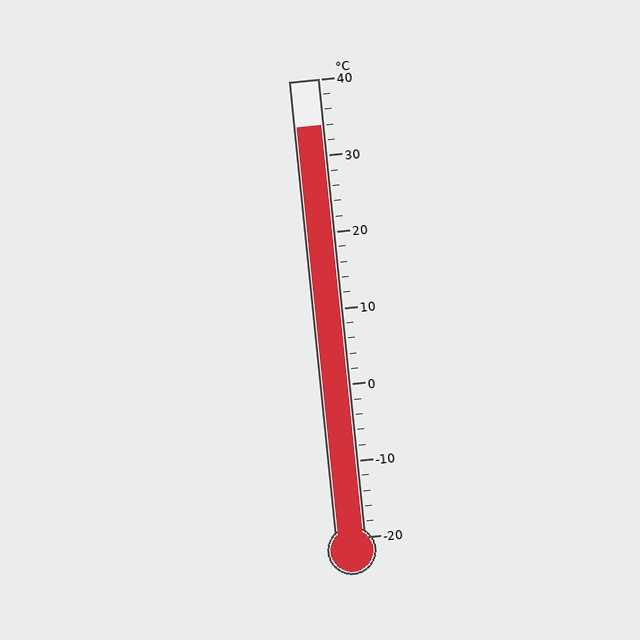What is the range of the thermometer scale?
The thermometer scale ranges from -20°C to 40°C.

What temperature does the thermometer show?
The thermometer shows approximately 34°C.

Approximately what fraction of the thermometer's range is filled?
The thermometer is filled to approximately 90% of its range.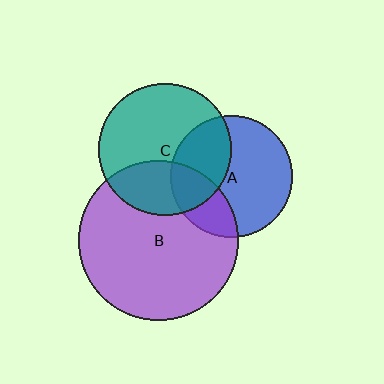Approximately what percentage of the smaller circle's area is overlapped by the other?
Approximately 25%.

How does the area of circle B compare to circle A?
Approximately 1.7 times.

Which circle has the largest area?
Circle B (purple).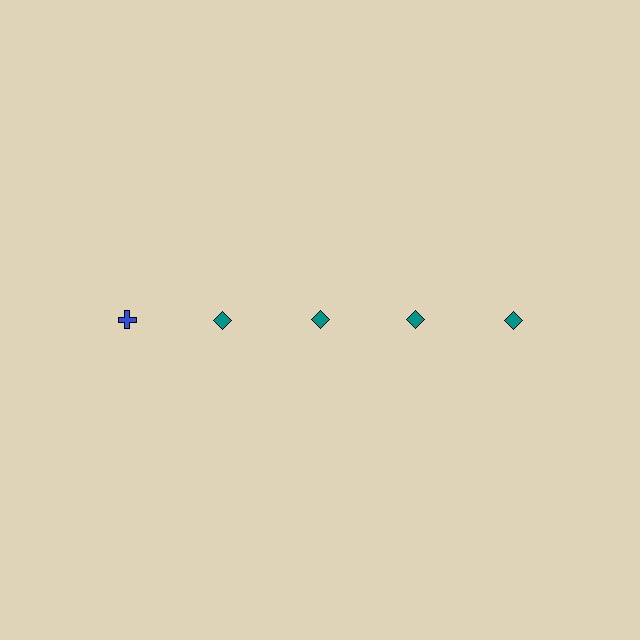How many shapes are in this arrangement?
There are 5 shapes arranged in a grid pattern.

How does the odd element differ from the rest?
It differs in both color (blue instead of teal) and shape (cross instead of diamond).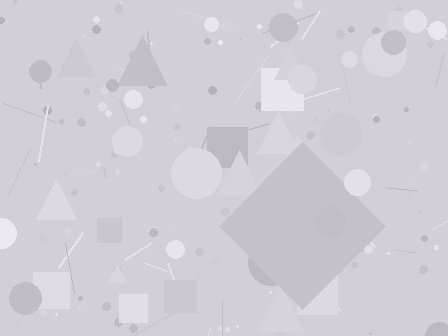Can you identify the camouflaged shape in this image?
The camouflaged shape is a diamond.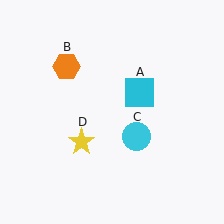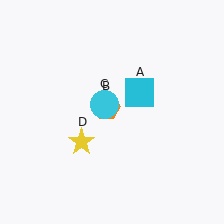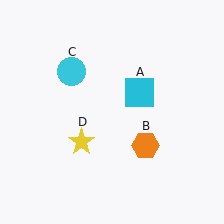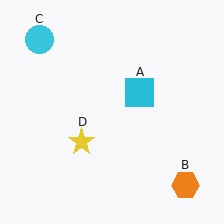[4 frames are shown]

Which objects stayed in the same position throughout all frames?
Cyan square (object A) and yellow star (object D) remained stationary.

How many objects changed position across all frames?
2 objects changed position: orange hexagon (object B), cyan circle (object C).